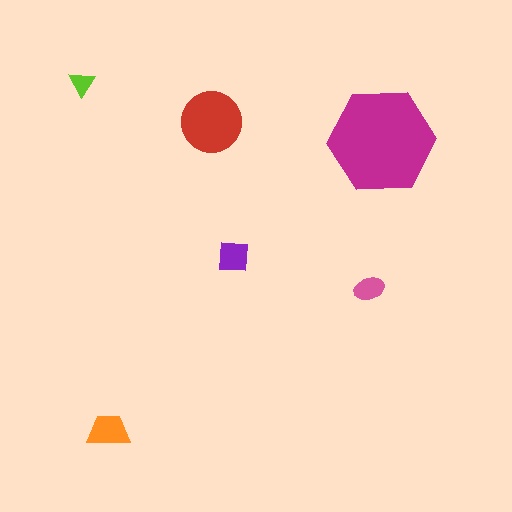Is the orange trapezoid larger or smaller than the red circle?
Smaller.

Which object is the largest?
The magenta hexagon.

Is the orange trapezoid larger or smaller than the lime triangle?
Larger.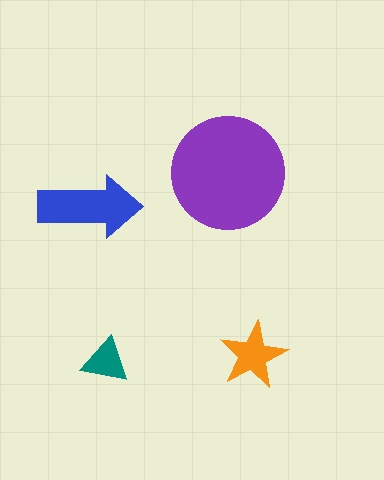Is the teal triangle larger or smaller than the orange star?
Smaller.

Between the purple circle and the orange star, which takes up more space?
The purple circle.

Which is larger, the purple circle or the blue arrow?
The purple circle.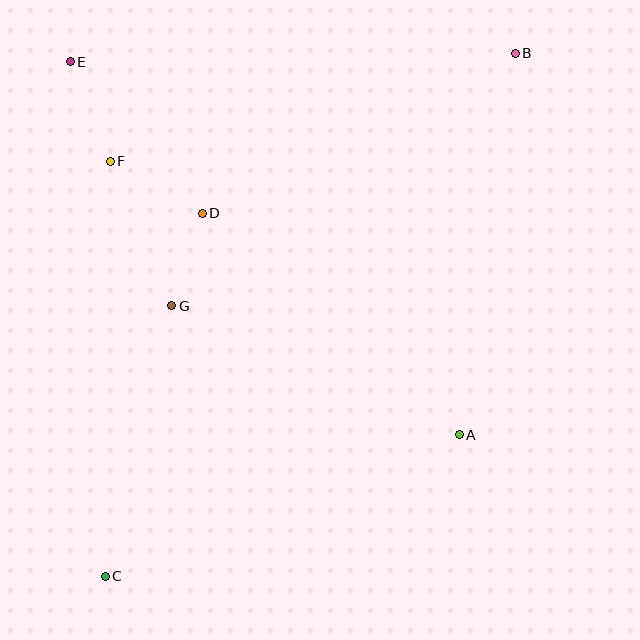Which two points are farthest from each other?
Points B and C are farthest from each other.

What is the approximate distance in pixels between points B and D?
The distance between B and D is approximately 352 pixels.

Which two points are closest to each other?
Points D and G are closest to each other.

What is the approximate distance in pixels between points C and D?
The distance between C and D is approximately 376 pixels.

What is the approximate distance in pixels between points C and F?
The distance between C and F is approximately 415 pixels.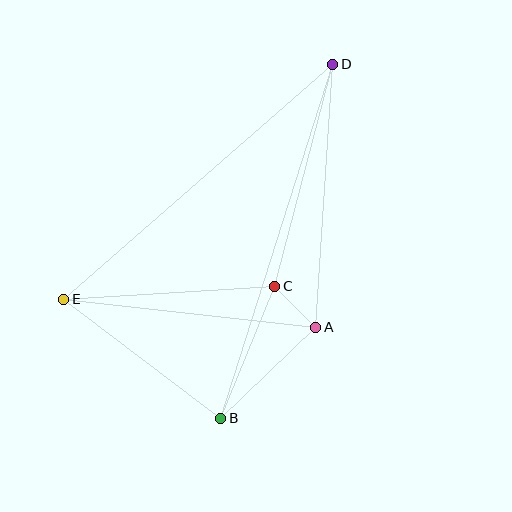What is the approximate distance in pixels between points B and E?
The distance between B and E is approximately 197 pixels.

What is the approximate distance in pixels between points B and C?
The distance between B and C is approximately 143 pixels.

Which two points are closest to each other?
Points A and C are closest to each other.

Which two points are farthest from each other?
Points B and D are farthest from each other.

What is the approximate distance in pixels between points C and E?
The distance between C and E is approximately 211 pixels.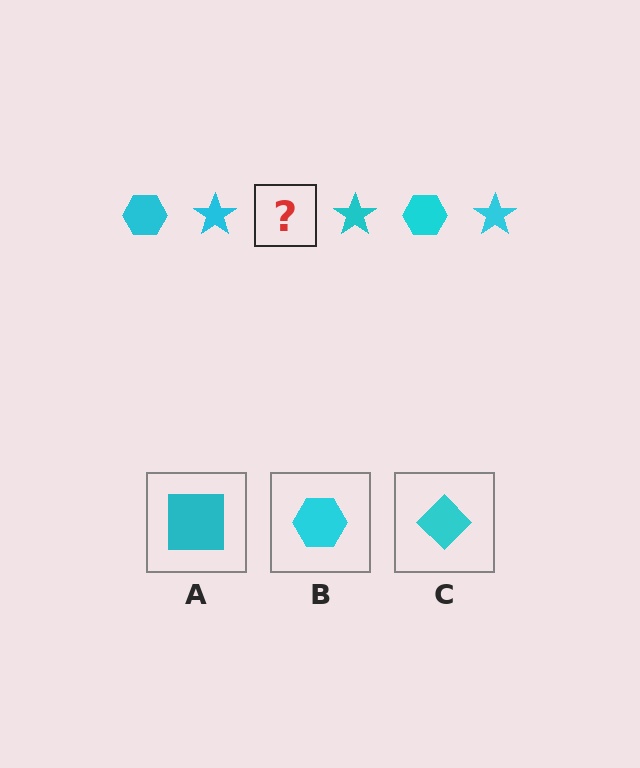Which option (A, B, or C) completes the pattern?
B.